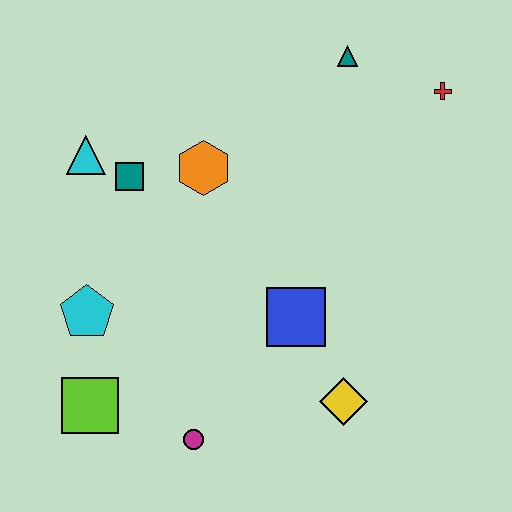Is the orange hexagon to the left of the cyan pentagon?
No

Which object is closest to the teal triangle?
The red cross is closest to the teal triangle.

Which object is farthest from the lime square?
The red cross is farthest from the lime square.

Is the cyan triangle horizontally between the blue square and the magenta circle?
No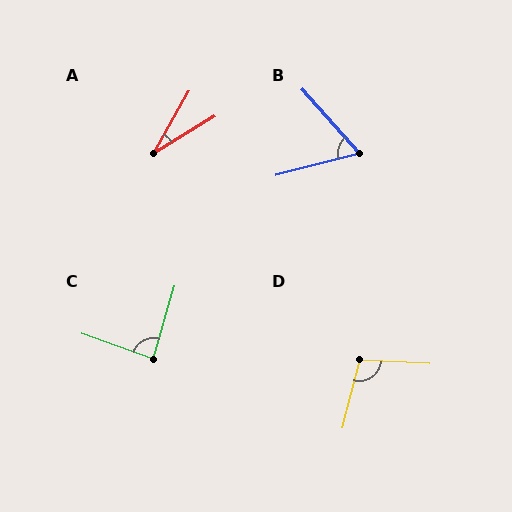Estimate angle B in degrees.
Approximately 63 degrees.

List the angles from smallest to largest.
A (29°), B (63°), C (87°), D (102°).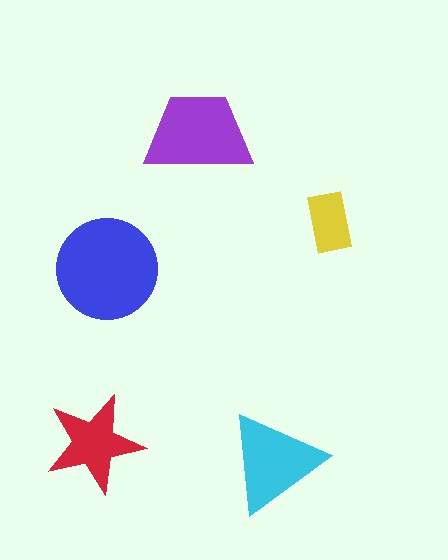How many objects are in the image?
There are 5 objects in the image.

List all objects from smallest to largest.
The yellow rectangle, the red star, the cyan triangle, the purple trapezoid, the blue circle.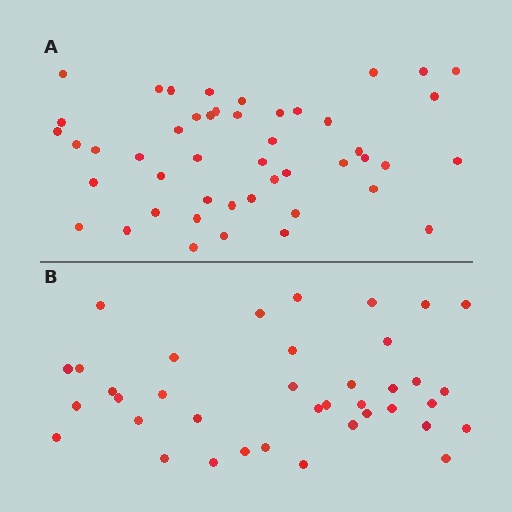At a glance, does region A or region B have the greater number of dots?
Region A (the top region) has more dots.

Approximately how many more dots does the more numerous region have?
Region A has roughly 8 or so more dots than region B.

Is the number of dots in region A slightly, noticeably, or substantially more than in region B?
Region A has only slightly more — the two regions are fairly close. The ratio is roughly 1.2 to 1.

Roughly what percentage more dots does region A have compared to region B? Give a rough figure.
About 25% more.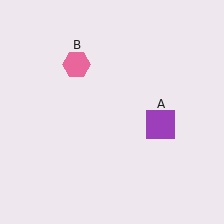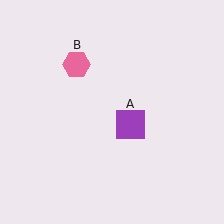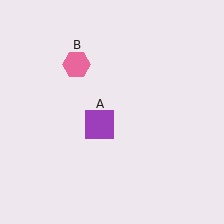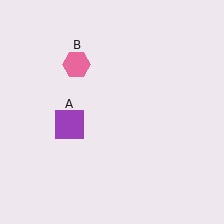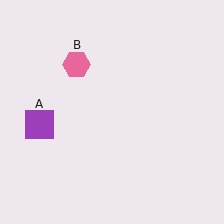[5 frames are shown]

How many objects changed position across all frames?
1 object changed position: purple square (object A).